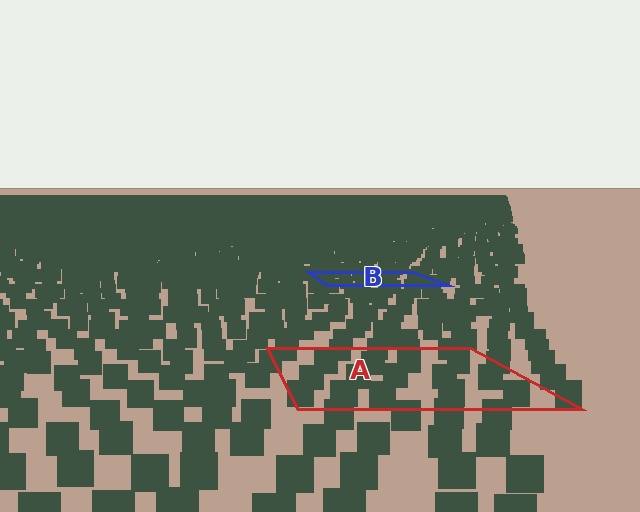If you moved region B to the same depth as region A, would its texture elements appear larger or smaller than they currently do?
They would appear larger. At a closer depth, the same texture elements are projected at a bigger on-screen size.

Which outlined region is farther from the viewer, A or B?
Region B is farther from the viewer — the texture elements inside it appear smaller and more densely packed.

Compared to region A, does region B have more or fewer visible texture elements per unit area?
Region B has more texture elements per unit area — they are packed more densely because it is farther away.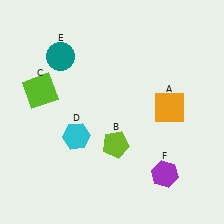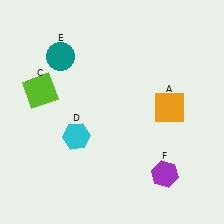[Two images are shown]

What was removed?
The lime pentagon (B) was removed in Image 2.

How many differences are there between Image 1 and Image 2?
There is 1 difference between the two images.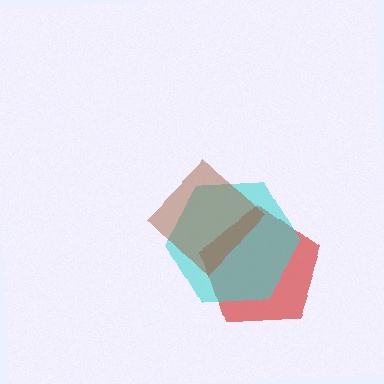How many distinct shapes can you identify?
There are 3 distinct shapes: a red pentagon, a cyan hexagon, a brown diamond.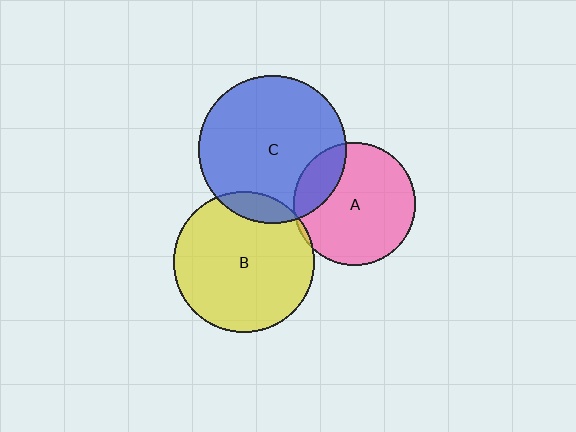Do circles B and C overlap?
Yes.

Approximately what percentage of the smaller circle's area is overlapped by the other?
Approximately 10%.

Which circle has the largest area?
Circle C (blue).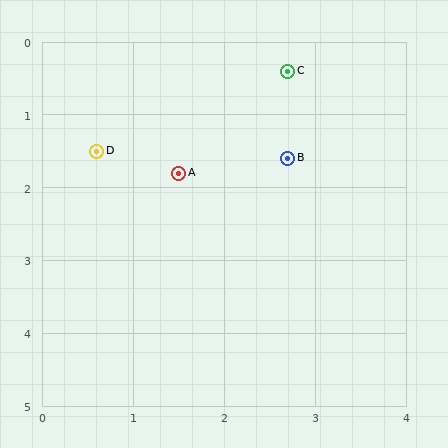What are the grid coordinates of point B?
Point B is at approximately (2.7, 1.6).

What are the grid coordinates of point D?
Point D is at approximately (0.6, 1.5).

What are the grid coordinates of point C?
Point C is at approximately (2.7, 0.4).